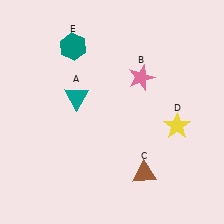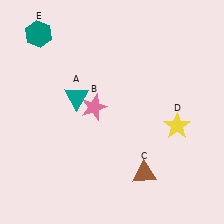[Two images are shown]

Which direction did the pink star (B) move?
The pink star (B) moved left.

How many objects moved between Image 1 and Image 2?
2 objects moved between the two images.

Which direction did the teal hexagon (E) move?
The teal hexagon (E) moved left.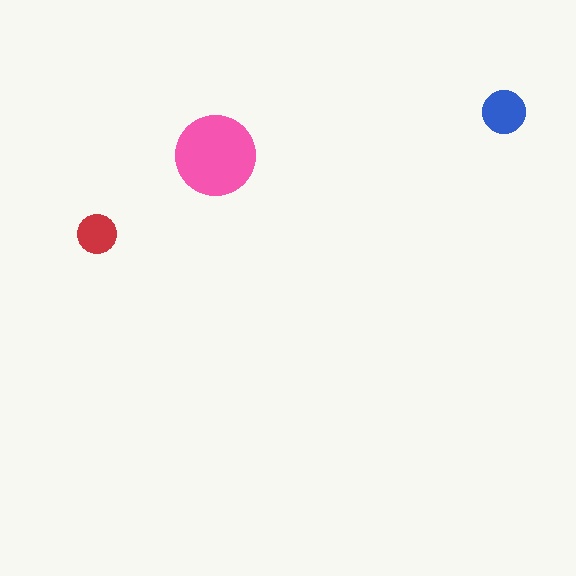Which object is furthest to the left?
The red circle is leftmost.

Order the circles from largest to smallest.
the pink one, the blue one, the red one.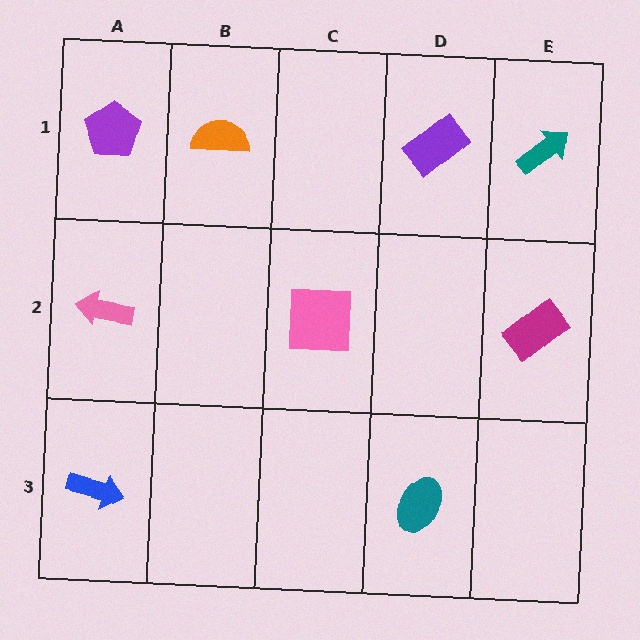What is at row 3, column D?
A teal ellipse.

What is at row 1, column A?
A purple pentagon.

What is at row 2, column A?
A pink arrow.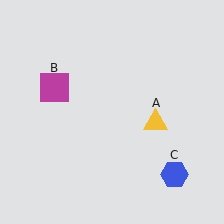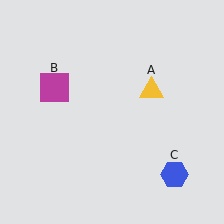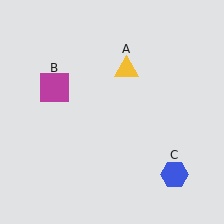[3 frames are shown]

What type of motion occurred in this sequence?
The yellow triangle (object A) rotated counterclockwise around the center of the scene.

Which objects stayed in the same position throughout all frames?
Magenta square (object B) and blue hexagon (object C) remained stationary.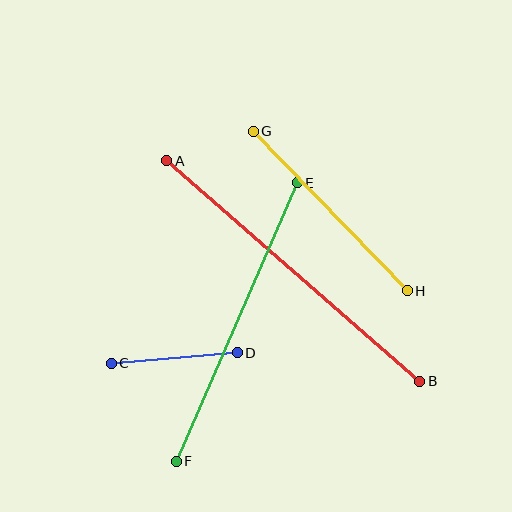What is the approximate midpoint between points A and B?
The midpoint is at approximately (293, 271) pixels.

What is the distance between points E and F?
The distance is approximately 303 pixels.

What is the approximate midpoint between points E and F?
The midpoint is at approximately (237, 322) pixels.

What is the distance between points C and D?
The distance is approximately 126 pixels.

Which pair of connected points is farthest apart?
Points A and B are farthest apart.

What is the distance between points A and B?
The distance is approximately 336 pixels.